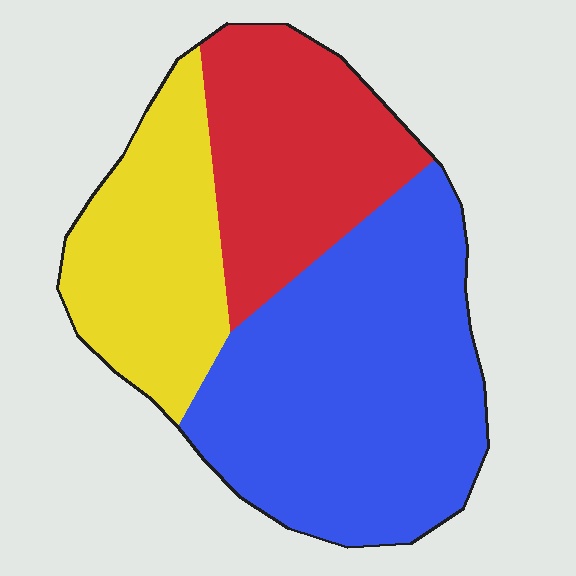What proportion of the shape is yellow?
Yellow takes up between a sixth and a third of the shape.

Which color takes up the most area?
Blue, at roughly 50%.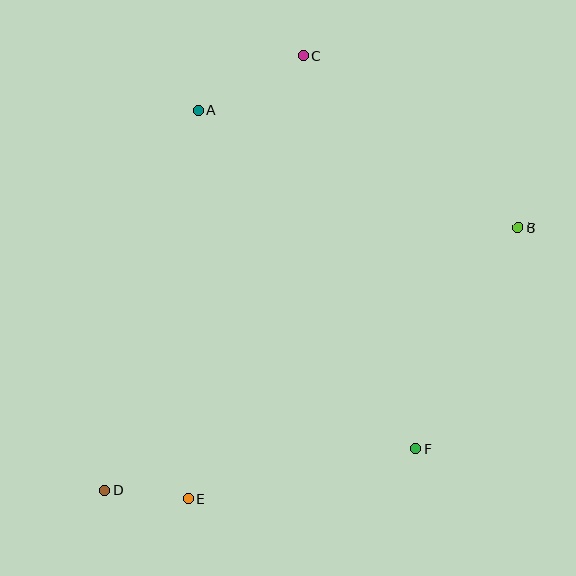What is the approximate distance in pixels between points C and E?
The distance between C and E is approximately 458 pixels.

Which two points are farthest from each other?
Points B and D are farthest from each other.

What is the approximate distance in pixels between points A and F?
The distance between A and F is approximately 403 pixels.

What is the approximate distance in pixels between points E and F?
The distance between E and F is approximately 233 pixels.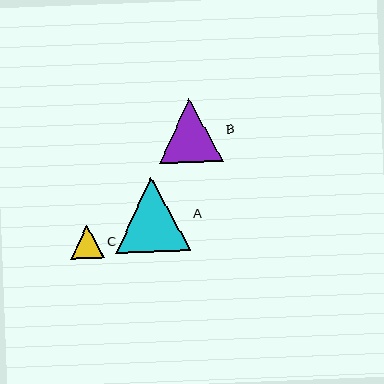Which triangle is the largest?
Triangle A is the largest with a size of approximately 75 pixels.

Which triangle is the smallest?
Triangle C is the smallest with a size of approximately 33 pixels.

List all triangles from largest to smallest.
From largest to smallest: A, B, C.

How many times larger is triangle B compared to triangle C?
Triangle B is approximately 1.9 times the size of triangle C.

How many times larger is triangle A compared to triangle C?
Triangle A is approximately 2.3 times the size of triangle C.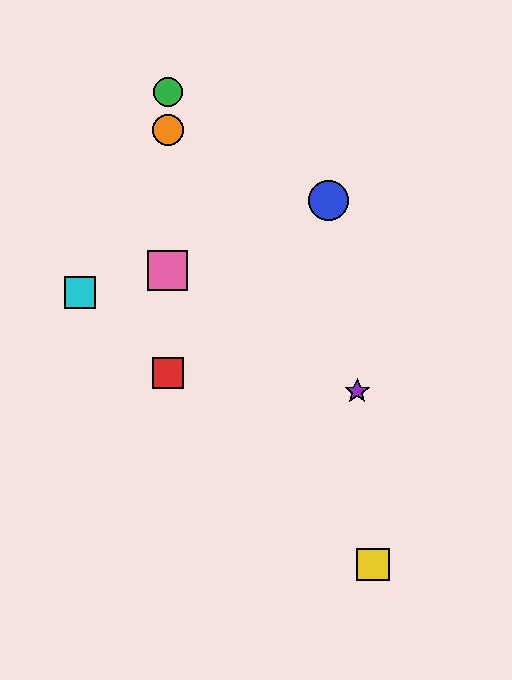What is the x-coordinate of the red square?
The red square is at x≈168.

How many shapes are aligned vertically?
4 shapes (the red square, the green circle, the orange circle, the pink square) are aligned vertically.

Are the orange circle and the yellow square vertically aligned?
No, the orange circle is at x≈168 and the yellow square is at x≈373.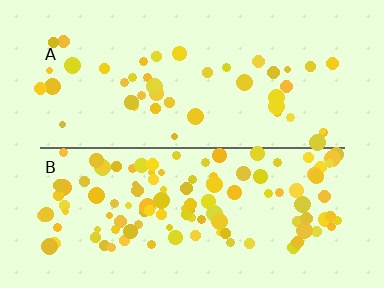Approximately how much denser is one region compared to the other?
Approximately 2.7× — region B over region A.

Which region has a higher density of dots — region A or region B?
B (the bottom).